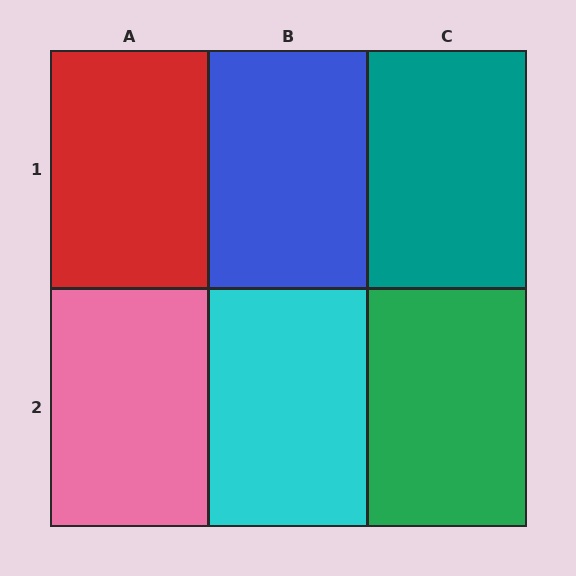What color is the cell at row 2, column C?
Green.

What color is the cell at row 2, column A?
Pink.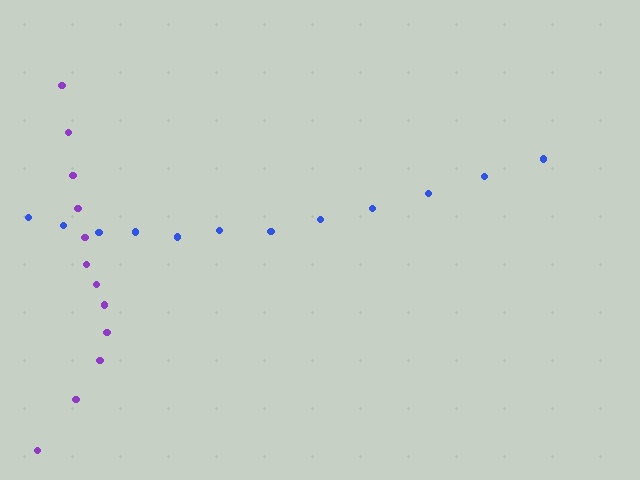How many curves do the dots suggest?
There are 2 distinct paths.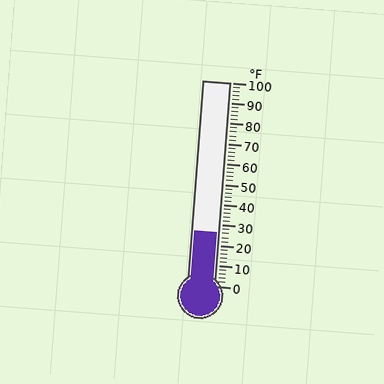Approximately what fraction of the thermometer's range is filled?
The thermometer is filled to approximately 25% of its range.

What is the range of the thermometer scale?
The thermometer scale ranges from 0°F to 100°F.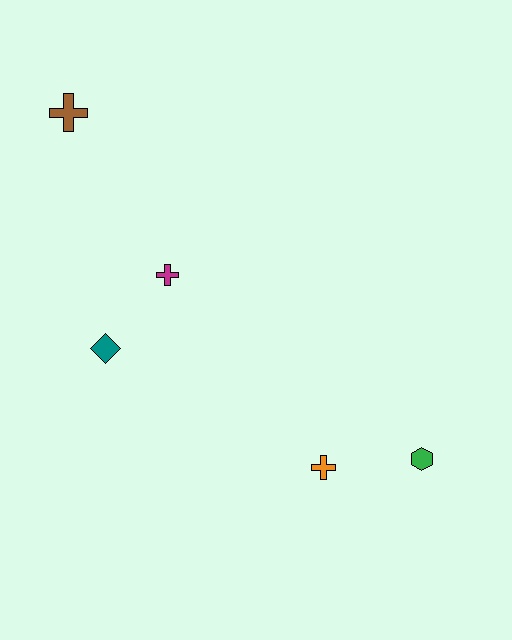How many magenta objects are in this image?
There is 1 magenta object.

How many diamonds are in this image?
There is 1 diamond.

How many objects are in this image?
There are 5 objects.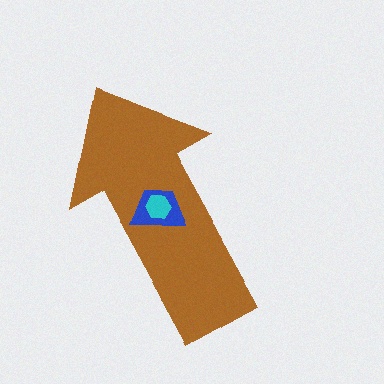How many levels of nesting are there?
3.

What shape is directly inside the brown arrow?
The blue trapezoid.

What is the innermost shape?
The cyan hexagon.